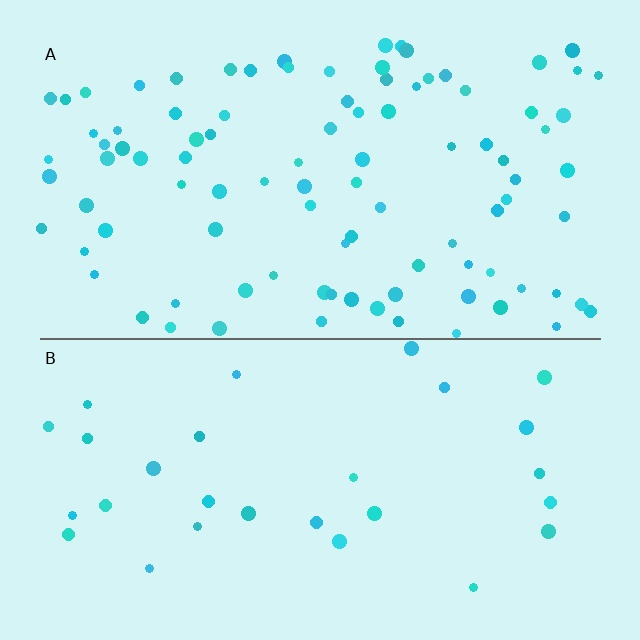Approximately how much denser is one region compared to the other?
Approximately 3.2× — region A over region B.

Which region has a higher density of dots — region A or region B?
A (the top).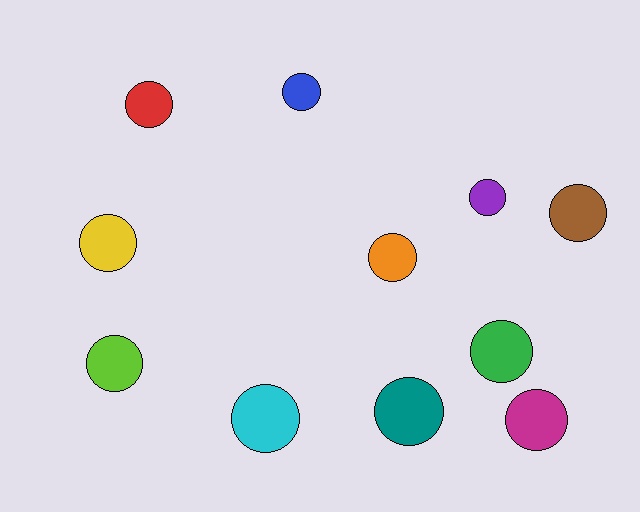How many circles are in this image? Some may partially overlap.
There are 11 circles.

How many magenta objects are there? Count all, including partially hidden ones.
There is 1 magenta object.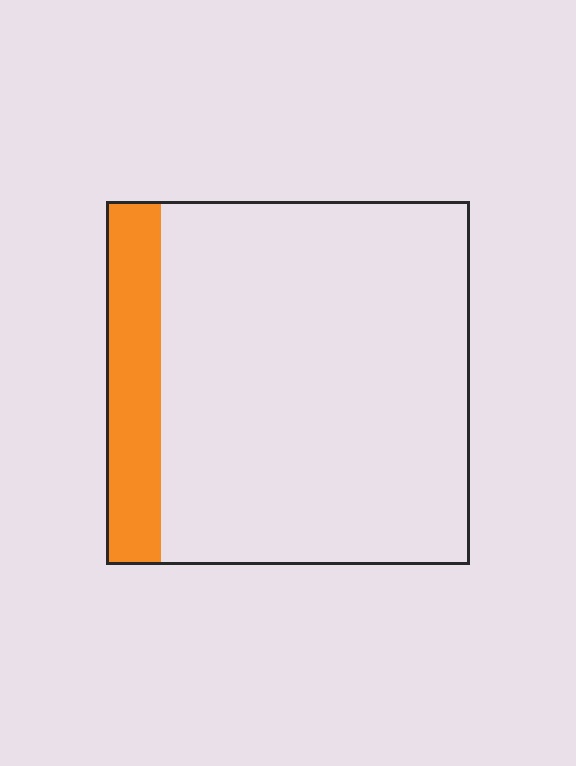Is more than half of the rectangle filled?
No.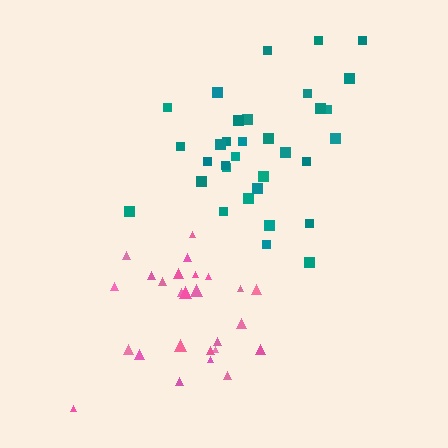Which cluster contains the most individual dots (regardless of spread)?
Teal (33).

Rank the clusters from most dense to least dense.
teal, pink.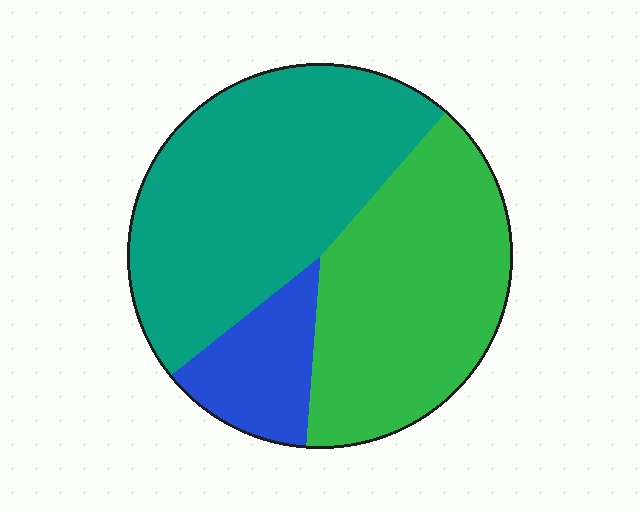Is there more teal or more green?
Teal.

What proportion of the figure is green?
Green takes up about two fifths (2/5) of the figure.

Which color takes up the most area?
Teal, at roughly 45%.